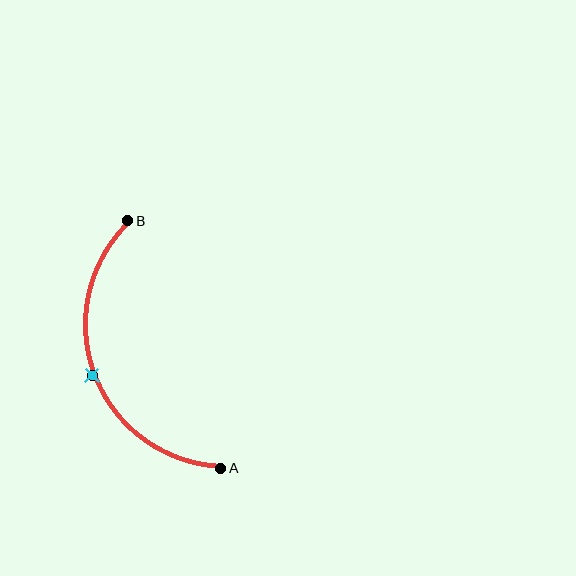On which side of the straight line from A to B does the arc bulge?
The arc bulges to the left of the straight line connecting A and B.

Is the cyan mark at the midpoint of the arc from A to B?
Yes. The cyan mark lies on the arc at equal arc-length from both A and B — it is the arc midpoint.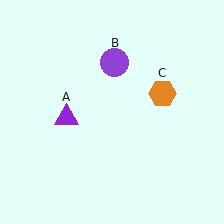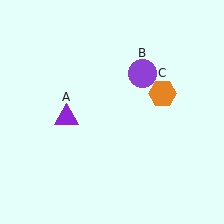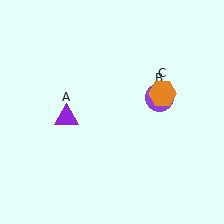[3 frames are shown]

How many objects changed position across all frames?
1 object changed position: purple circle (object B).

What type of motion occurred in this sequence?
The purple circle (object B) rotated clockwise around the center of the scene.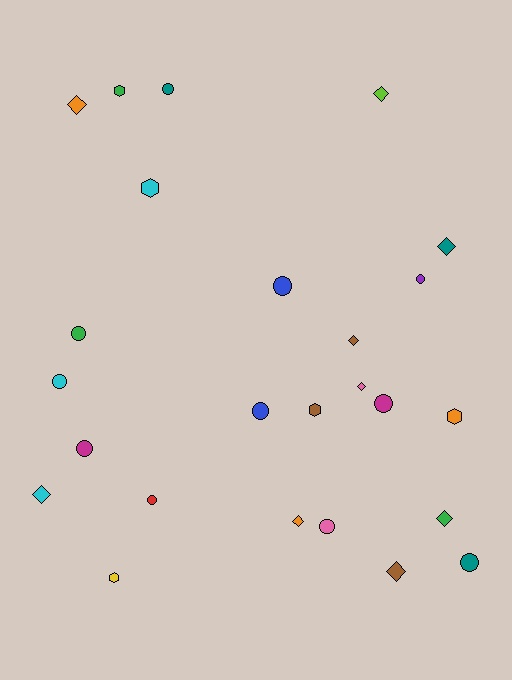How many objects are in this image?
There are 25 objects.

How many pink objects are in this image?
There are 2 pink objects.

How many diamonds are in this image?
There are 9 diamonds.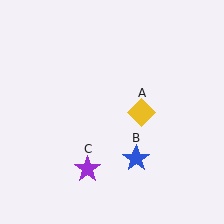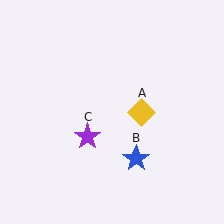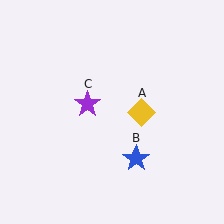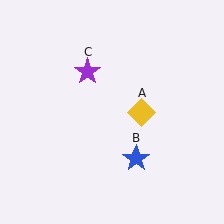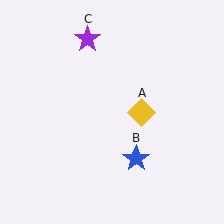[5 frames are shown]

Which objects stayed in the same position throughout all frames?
Yellow diamond (object A) and blue star (object B) remained stationary.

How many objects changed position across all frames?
1 object changed position: purple star (object C).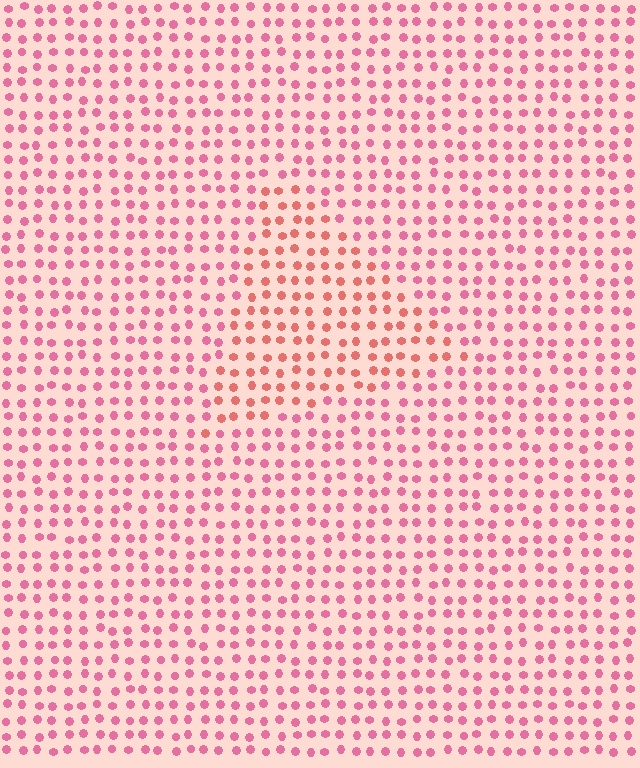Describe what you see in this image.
The image is filled with small pink elements in a uniform arrangement. A triangle-shaped region is visible where the elements are tinted to a slightly different hue, forming a subtle color boundary.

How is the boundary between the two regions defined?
The boundary is defined purely by a slight shift in hue (about 26 degrees). Spacing, size, and orientation are identical on both sides.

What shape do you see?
I see a triangle.